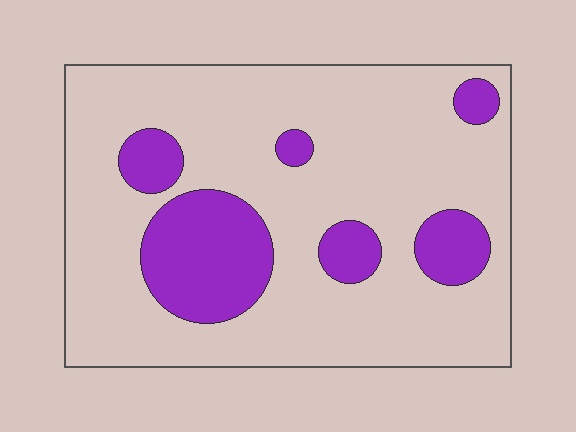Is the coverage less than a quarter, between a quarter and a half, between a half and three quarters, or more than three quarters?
Less than a quarter.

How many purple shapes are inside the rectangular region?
6.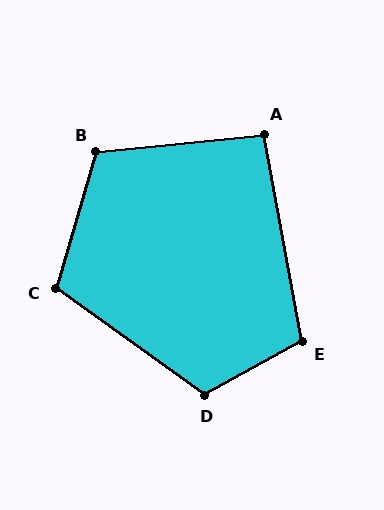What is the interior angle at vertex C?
Approximately 109 degrees (obtuse).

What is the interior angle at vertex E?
Approximately 108 degrees (obtuse).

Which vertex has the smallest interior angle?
A, at approximately 94 degrees.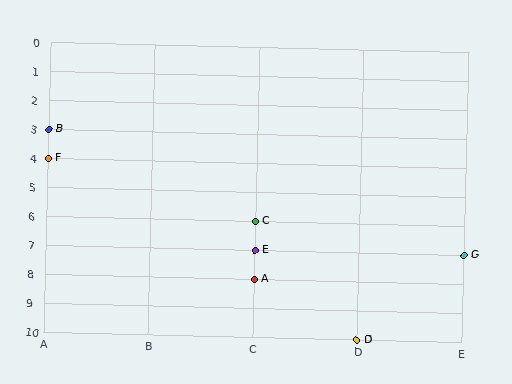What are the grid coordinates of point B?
Point B is at grid coordinates (A, 3).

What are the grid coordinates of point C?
Point C is at grid coordinates (C, 6).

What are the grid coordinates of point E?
Point E is at grid coordinates (C, 7).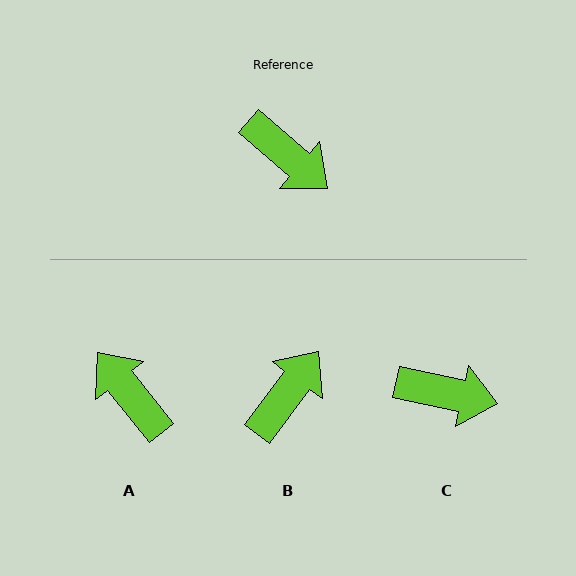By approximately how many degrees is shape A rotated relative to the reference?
Approximately 169 degrees counter-clockwise.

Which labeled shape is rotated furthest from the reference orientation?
A, about 169 degrees away.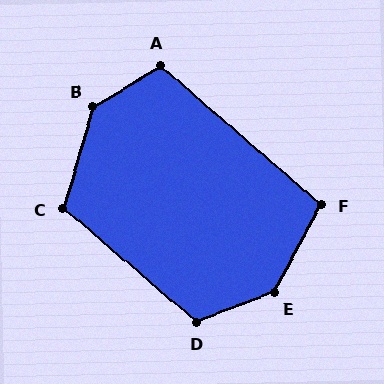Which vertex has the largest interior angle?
E, at approximately 139 degrees.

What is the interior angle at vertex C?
Approximately 114 degrees (obtuse).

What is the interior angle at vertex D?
Approximately 119 degrees (obtuse).